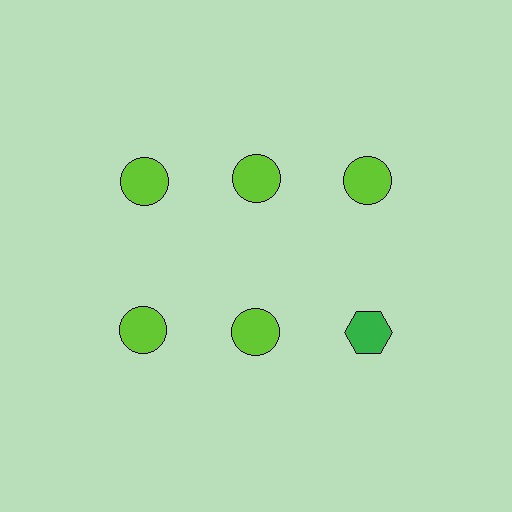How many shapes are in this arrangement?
There are 6 shapes arranged in a grid pattern.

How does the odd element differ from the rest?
It differs in both color (green instead of lime) and shape (hexagon instead of circle).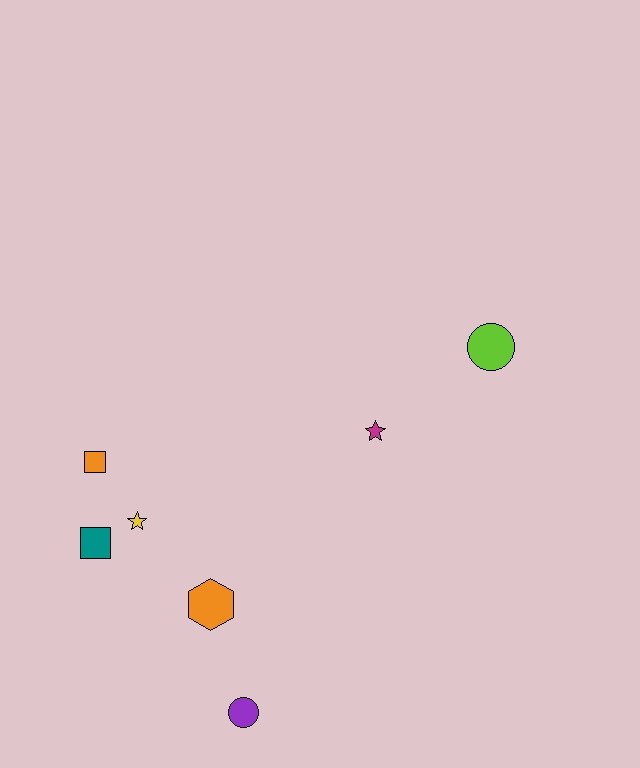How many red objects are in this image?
There are no red objects.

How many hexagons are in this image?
There is 1 hexagon.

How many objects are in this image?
There are 7 objects.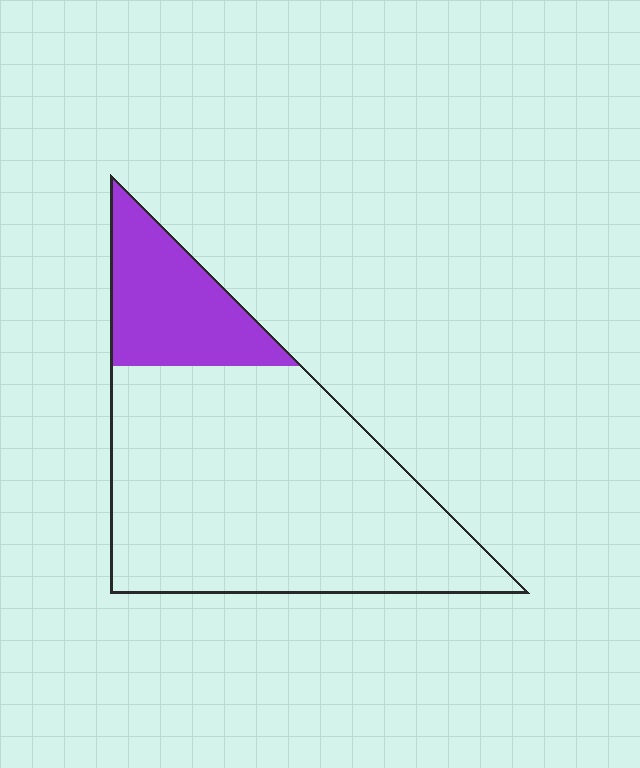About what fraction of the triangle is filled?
About one fifth (1/5).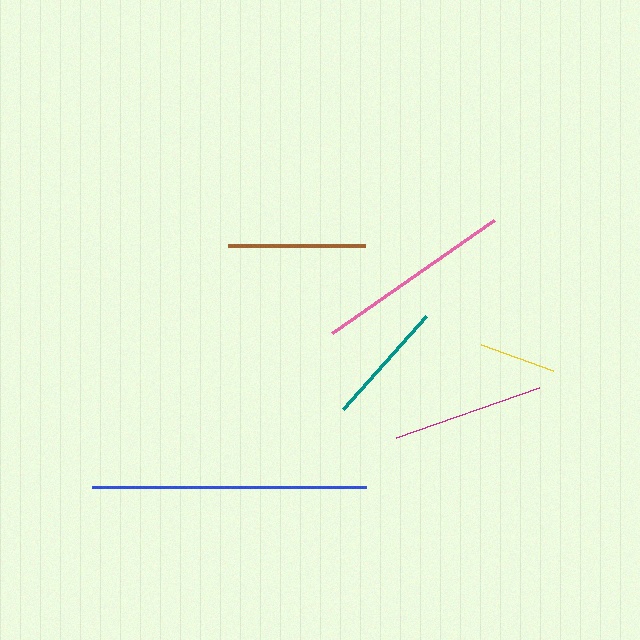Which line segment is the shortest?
The yellow line is the shortest at approximately 77 pixels.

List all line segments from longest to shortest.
From longest to shortest: blue, pink, magenta, brown, teal, yellow.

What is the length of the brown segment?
The brown segment is approximately 136 pixels long.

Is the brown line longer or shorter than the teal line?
The brown line is longer than the teal line.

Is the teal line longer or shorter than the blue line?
The blue line is longer than the teal line.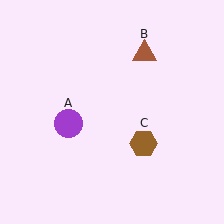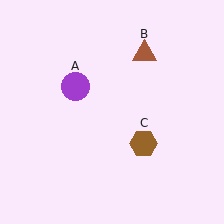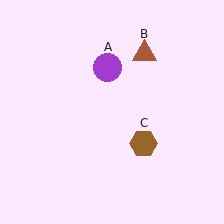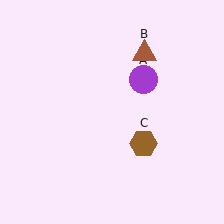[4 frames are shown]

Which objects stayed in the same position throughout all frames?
Brown triangle (object B) and brown hexagon (object C) remained stationary.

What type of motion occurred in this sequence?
The purple circle (object A) rotated clockwise around the center of the scene.